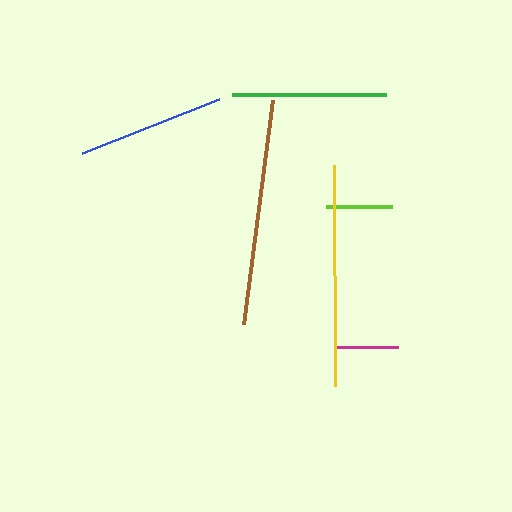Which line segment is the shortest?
The magenta line is the shortest at approximately 64 pixels.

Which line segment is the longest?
The brown line is the longest at approximately 226 pixels.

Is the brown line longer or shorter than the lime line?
The brown line is longer than the lime line.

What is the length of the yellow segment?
The yellow segment is approximately 221 pixels long.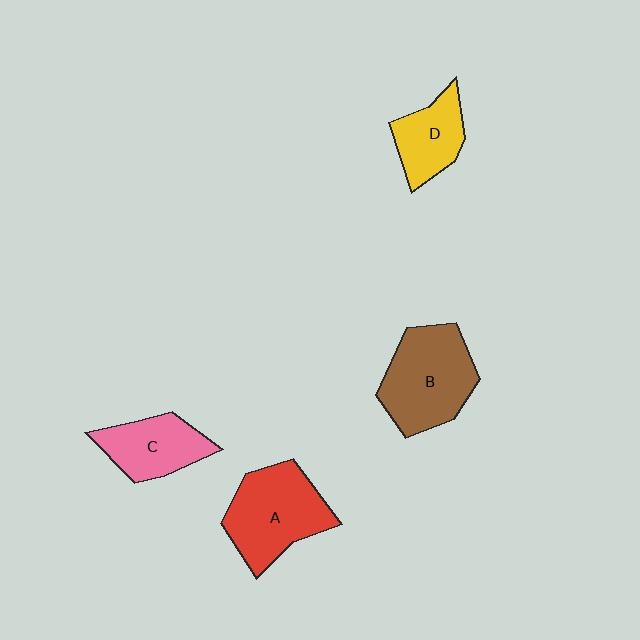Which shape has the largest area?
Shape B (brown).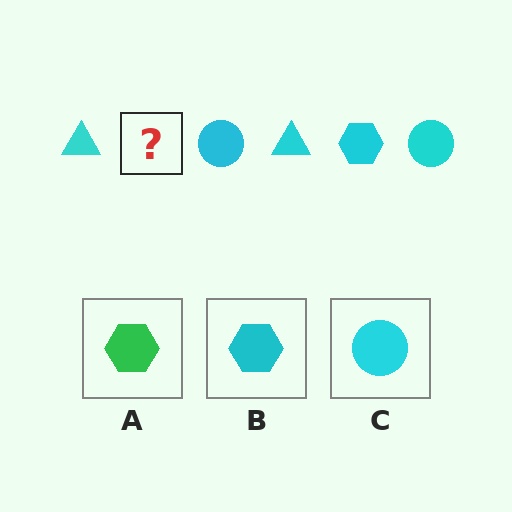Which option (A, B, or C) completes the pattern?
B.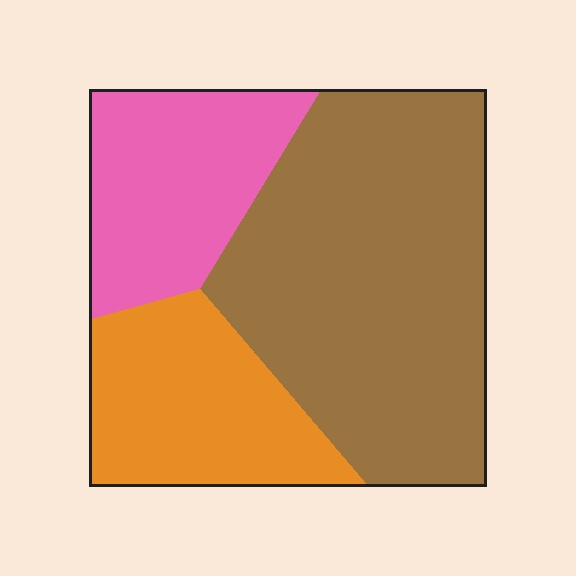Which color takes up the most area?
Brown, at roughly 55%.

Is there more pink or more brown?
Brown.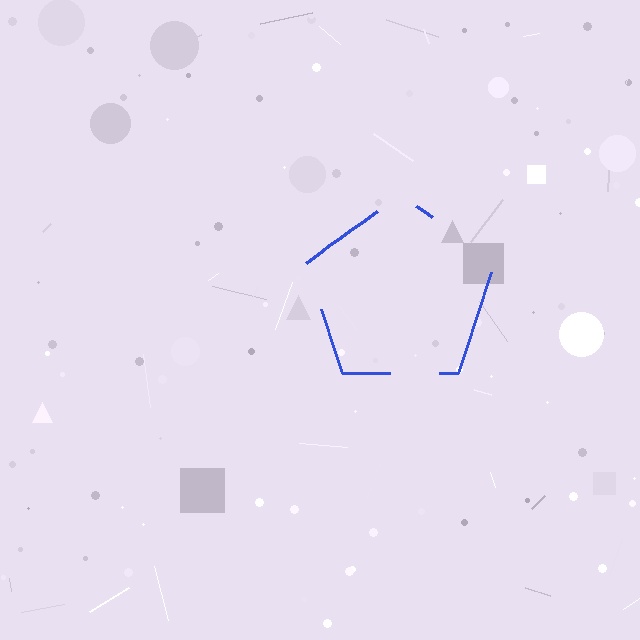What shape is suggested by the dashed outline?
The dashed outline suggests a pentagon.